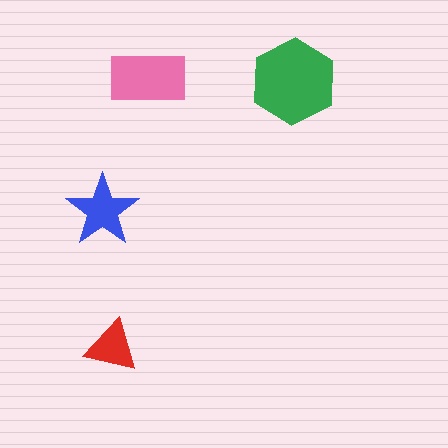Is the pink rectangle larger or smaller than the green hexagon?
Smaller.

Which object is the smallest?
The red triangle.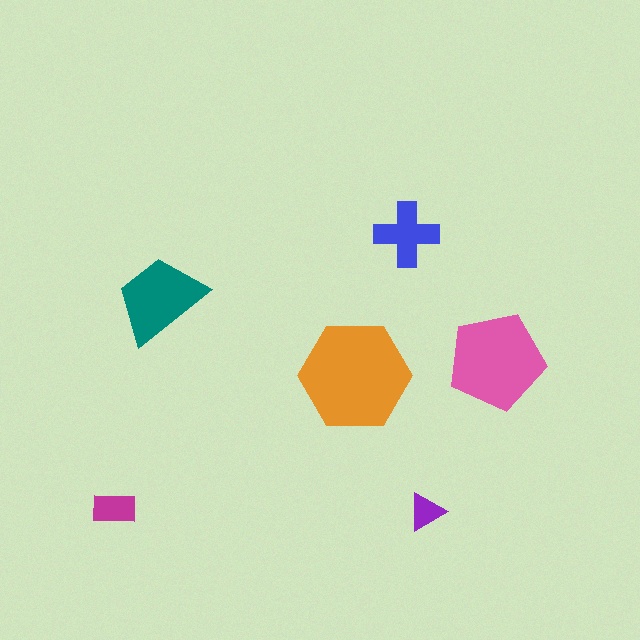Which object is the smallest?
The purple triangle.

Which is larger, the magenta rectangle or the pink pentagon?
The pink pentagon.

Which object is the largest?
The orange hexagon.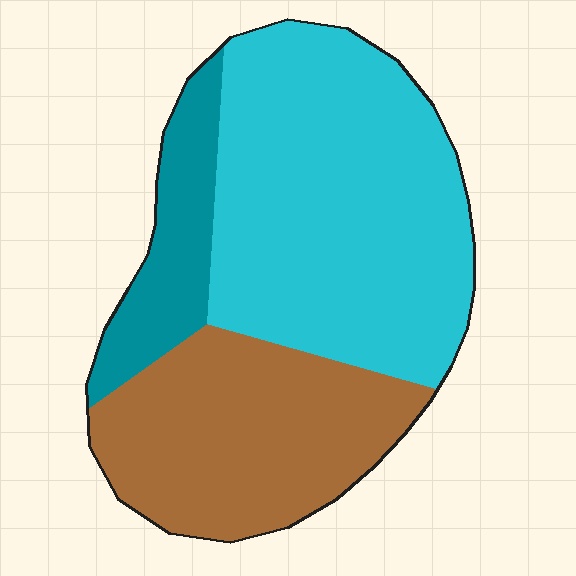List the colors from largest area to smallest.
From largest to smallest: cyan, brown, teal.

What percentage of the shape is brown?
Brown covers 33% of the shape.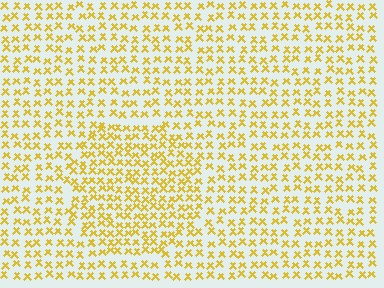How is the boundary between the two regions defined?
The boundary is defined by a change in element density (approximately 1.5x ratio). All elements are the same color, size, and shape.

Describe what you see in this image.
The image contains small yellow elements arranged at two different densities. A circle-shaped region is visible where the elements are more densely packed than the surrounding area.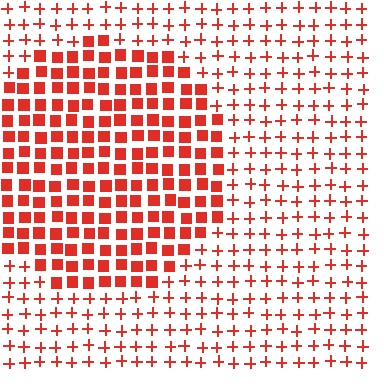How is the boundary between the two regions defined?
The boundary is defined by a change in element shape: squares inside vs. plus signs outside. All elements share the same color and spacing.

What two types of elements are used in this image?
The image uses squares inside the circle region and plus signs outside it.